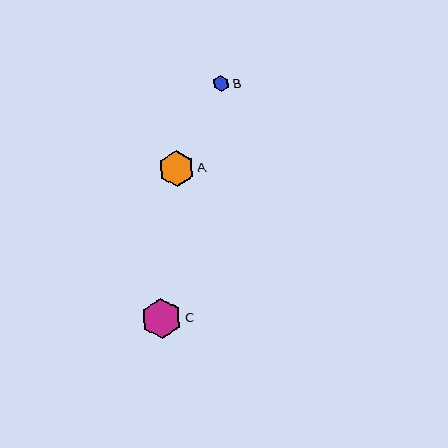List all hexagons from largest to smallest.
From largest to smallest: C, A, B.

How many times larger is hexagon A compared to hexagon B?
Hexagon A is approximately 2.3 times the size of hexagon B.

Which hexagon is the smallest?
Hexagon B is the smallest with a size of approximately 16 pixels.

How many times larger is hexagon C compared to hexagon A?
Hexagon C is approximately 1.1 times the size of hexagon A.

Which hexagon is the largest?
Hexagon C is the largest with a size of approximately 40 pixels.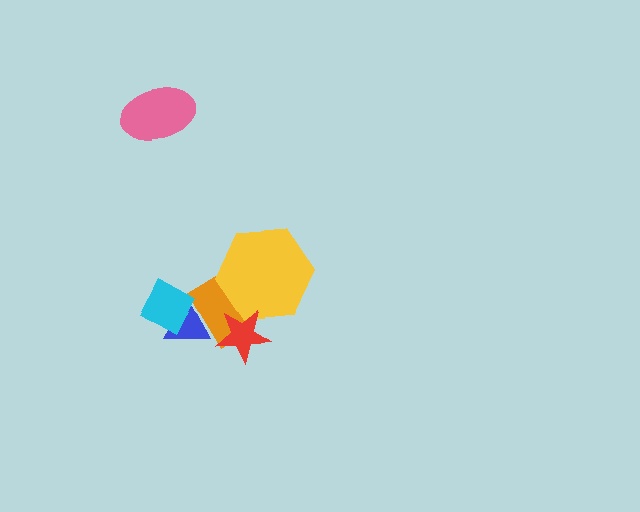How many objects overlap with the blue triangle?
2 objects overlap with the blue triangle.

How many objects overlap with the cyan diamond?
2 objects overlap with the cyan diamond.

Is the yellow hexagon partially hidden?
Yes, it is partially covered by another shape.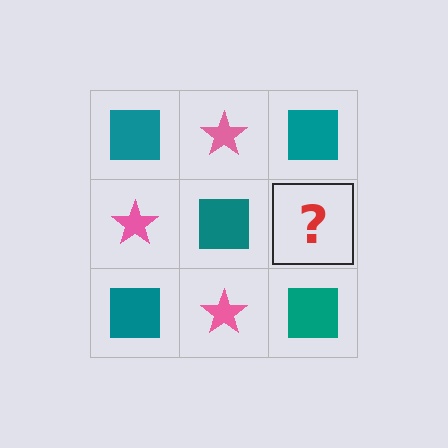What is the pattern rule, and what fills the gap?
The rule is that it alternates teal square and pink star in a checkerboard pattern. The gap should be filled with a pink star.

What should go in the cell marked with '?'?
The missing cell should contain a pink star.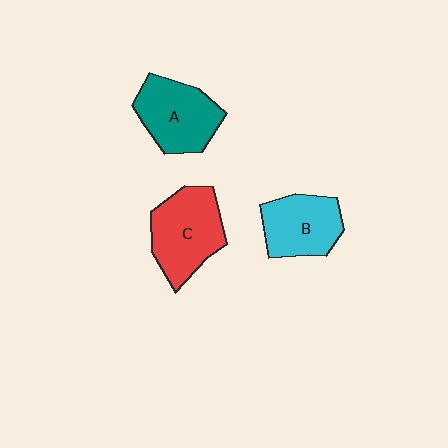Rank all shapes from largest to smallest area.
From largest to smallest: C (red), A (teal), B (cyan).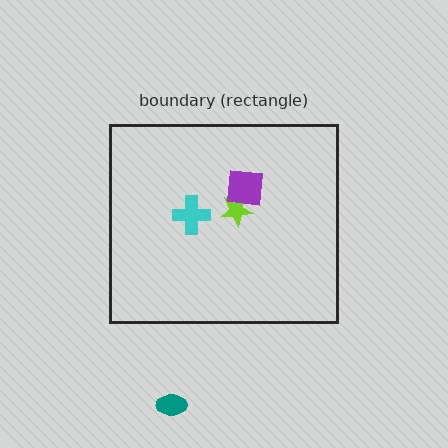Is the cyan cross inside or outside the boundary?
Inside.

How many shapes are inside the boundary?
3 inside, 1 outside.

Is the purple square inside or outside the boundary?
Inside.